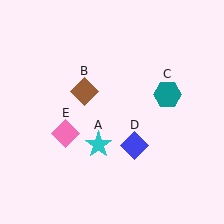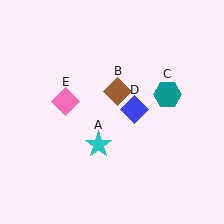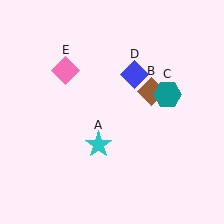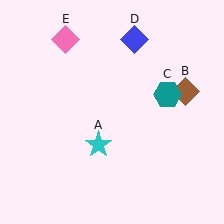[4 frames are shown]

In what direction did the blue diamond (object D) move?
The blue diamond (object D) moved up.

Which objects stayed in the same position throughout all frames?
Cyan star (object A) and teal hexagon (object C) remained stationary.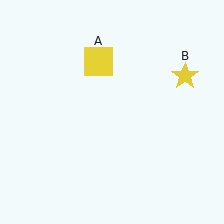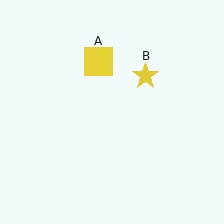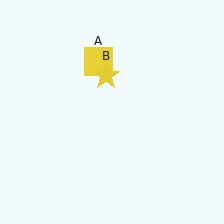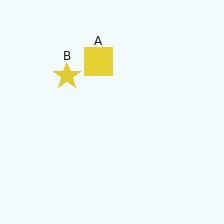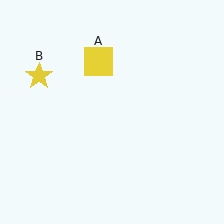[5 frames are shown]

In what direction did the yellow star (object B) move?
The yellow star (object B) moved left.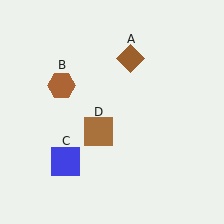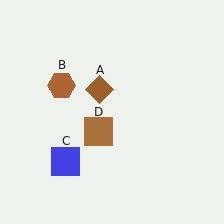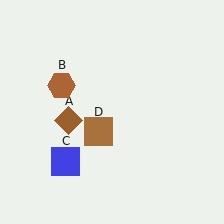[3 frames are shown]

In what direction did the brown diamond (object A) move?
The brown diamond (object A) moved down and to the left.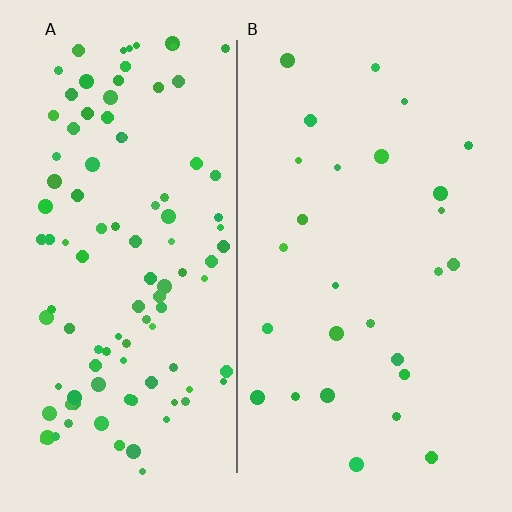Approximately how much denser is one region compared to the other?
Approximately 3.9× — region A over region B.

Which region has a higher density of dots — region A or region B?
A (the left).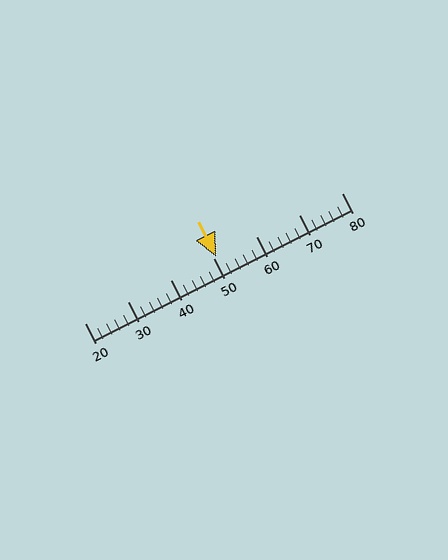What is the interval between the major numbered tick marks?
The major tick marks are spaced 10 units apart.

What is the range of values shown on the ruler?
The ruler shows values from 20 to 80.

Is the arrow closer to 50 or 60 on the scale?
The arrow is closer to 50.